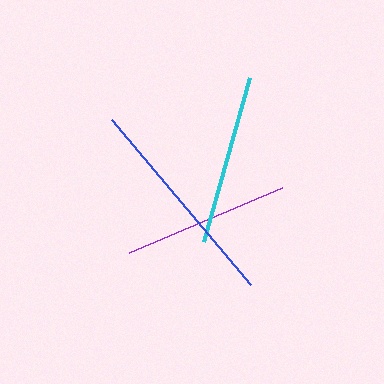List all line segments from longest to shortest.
From longest to shortest: blue, cyan, purple.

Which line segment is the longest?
The blue line is the longest at approximately 216 pixels.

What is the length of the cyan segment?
The cyan segment is approximately 170 pixels long.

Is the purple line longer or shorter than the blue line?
The blue line is longer than the purple line.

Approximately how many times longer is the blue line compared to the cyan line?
The blue line is approximately 1.3 times the length of the cyan line.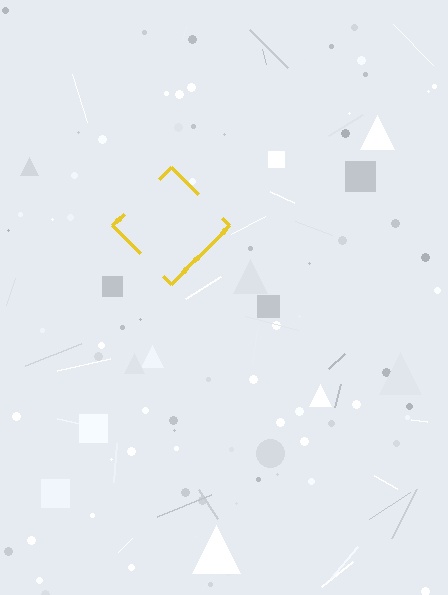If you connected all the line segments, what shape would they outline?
They would outline a diamond.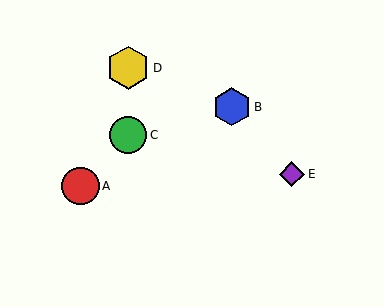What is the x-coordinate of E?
Object E is at x≈292.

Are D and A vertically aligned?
No, D is at x≈128 and A is at x≈81.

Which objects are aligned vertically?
Objects C, D are aligned vertically.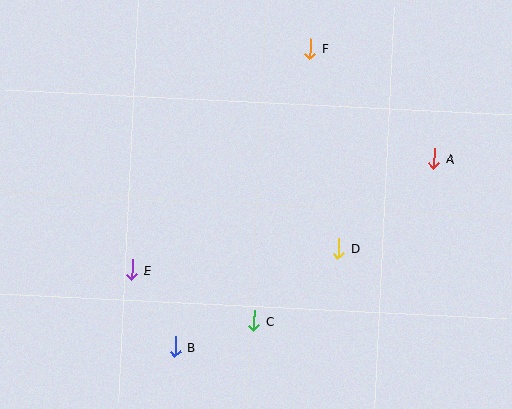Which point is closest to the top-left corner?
Point E is closest to the top-left corner.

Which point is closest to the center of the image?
Point D at (339, 249) is closest to the center.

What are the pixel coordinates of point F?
Point F is at (310, 49).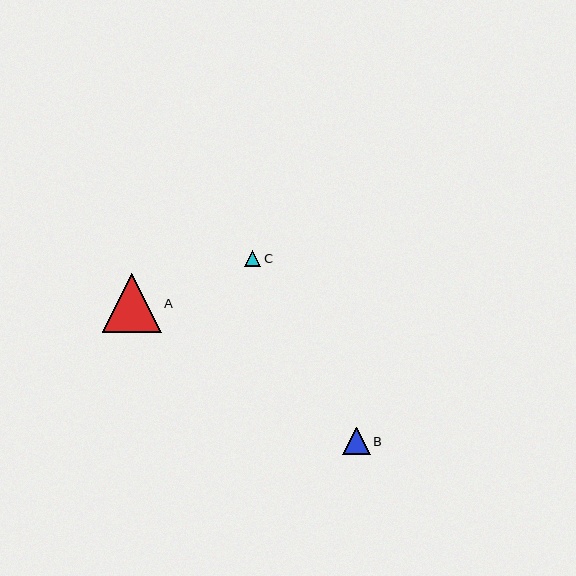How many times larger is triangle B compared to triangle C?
Triangle B is approximately 1.7 times the size of triangle C.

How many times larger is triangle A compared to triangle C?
Triangle A is approximately 3.5 times the size of triangle C.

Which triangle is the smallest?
Triangle C is the smallest with a size of approximately 17 pixels.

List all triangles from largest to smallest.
From largest to smallest: A, B, C.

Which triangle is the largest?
Triangle A is the largest with a size of approximately 59 pixels.